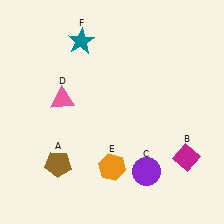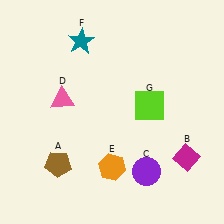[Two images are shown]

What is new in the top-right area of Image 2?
A lime square (G) was added in the top-right area of Image 2.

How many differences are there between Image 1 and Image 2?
There is 1 difference between the two images.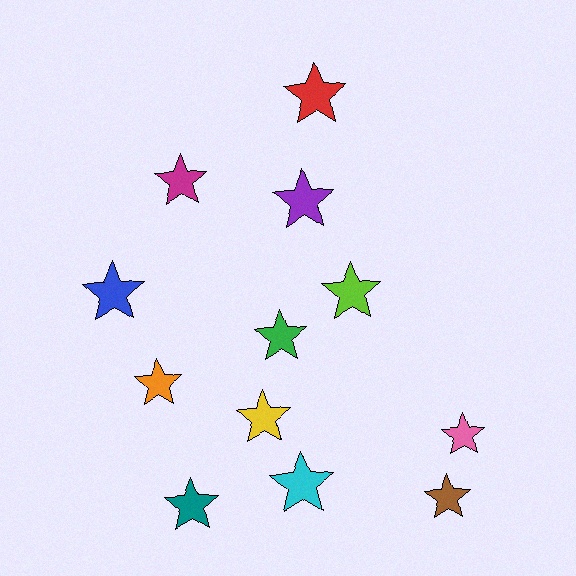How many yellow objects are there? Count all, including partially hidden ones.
There is 1 yellow object.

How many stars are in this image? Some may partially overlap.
There are 12 stars.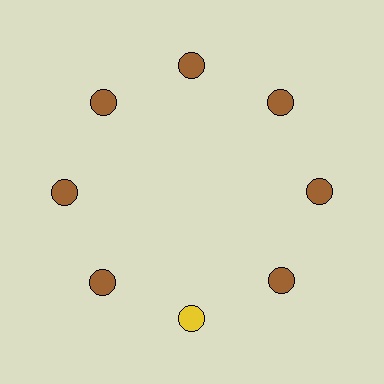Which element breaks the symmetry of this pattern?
The yellow circle at roughly the 6 o'clock position breaks the symmetry. All other shapes are brown circles.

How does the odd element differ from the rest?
It has a different color: yellow instead of brown.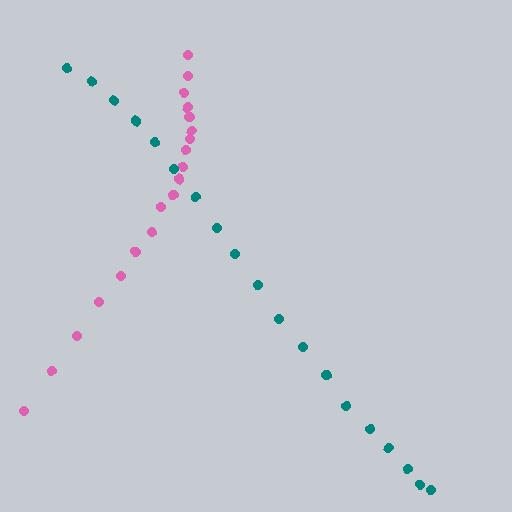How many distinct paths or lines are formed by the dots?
There are 2 distinct paths.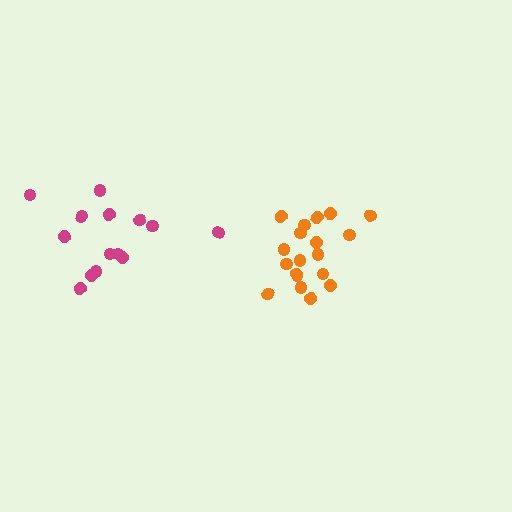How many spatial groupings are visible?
There are 2 spatial groupings.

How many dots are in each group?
Group 1: 14 dots, Group 2: 19 dots (33 total).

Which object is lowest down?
The magenta cluster is bottommost.